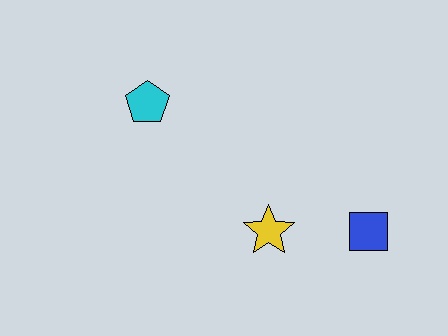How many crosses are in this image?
There are no crosses.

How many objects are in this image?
There are 3 objects.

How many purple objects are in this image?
There are no purple objects.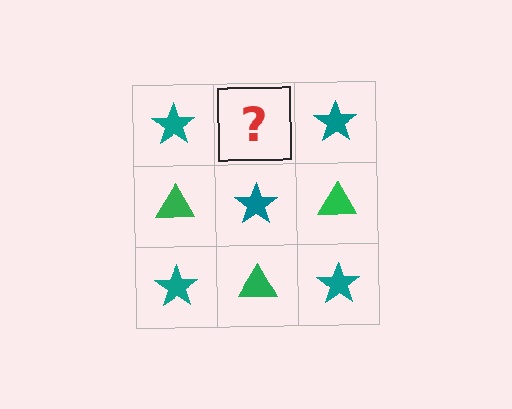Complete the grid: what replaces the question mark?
The question mark should be replaced with a green triangle.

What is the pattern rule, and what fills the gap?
The rule is that it alternates teal star and green triangle in a checkerboard pattern. The gap should be filled with a green triangle.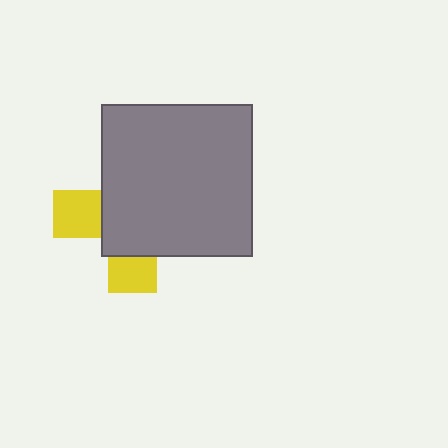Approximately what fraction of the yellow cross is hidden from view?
Roughly 69% of the yellow cross is hidden behind the gray square.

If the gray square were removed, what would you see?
You would see the complete yellow cross.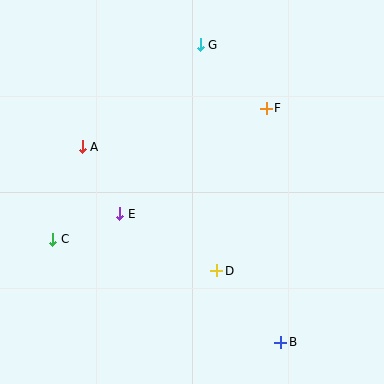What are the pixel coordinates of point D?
Point D is at (217, 271).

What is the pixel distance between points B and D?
The distance between B and D is 96 pixels.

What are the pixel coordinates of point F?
Point F is at (266, 108).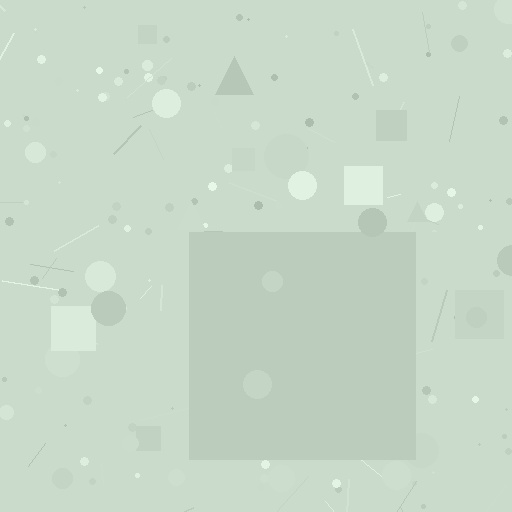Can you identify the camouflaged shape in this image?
The camouflaged shape is a square.